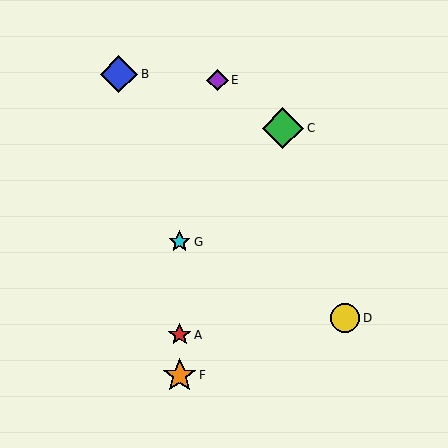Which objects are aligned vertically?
Objects A, F, G are aligned vertically.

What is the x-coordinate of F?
Object F is at x≈180.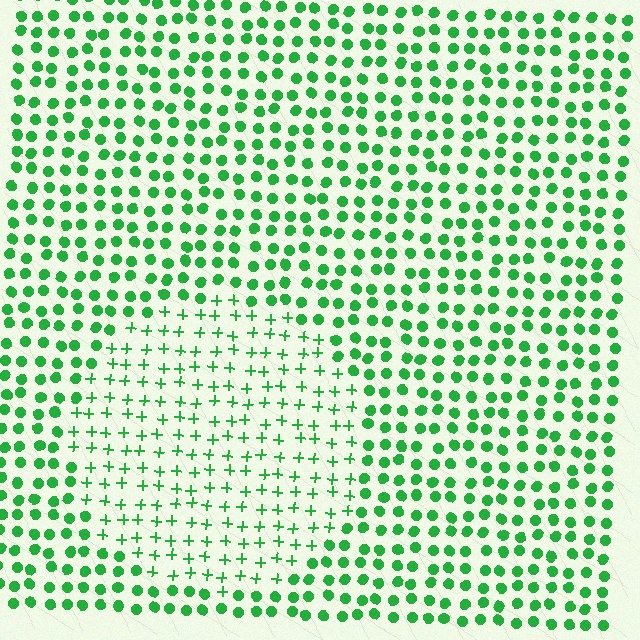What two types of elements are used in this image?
The image uses plus signs inside the circle region and circles outside it.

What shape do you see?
I see a circle.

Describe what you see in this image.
The image is filled with small green elements arranged in a uniform grid. A circle-shaped region contains plus signs, while the surrounding area contains circles. The boundary is defined purely by the change in element shape.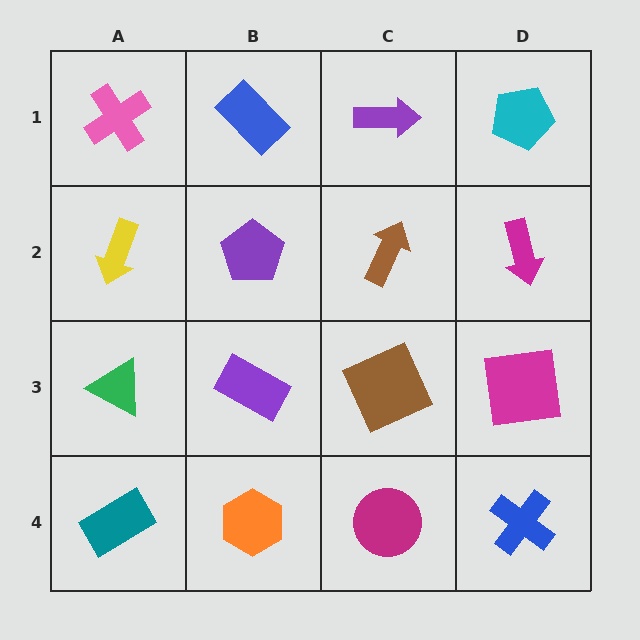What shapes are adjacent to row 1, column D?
A magenta arrow (row 2, column D), a purple arrow (row 1, column C).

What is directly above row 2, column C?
A purple arrow.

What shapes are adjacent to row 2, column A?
A pink cross (row 1, column A), a green triangle (row 3, column A), a purple pentagon (row 2, column B).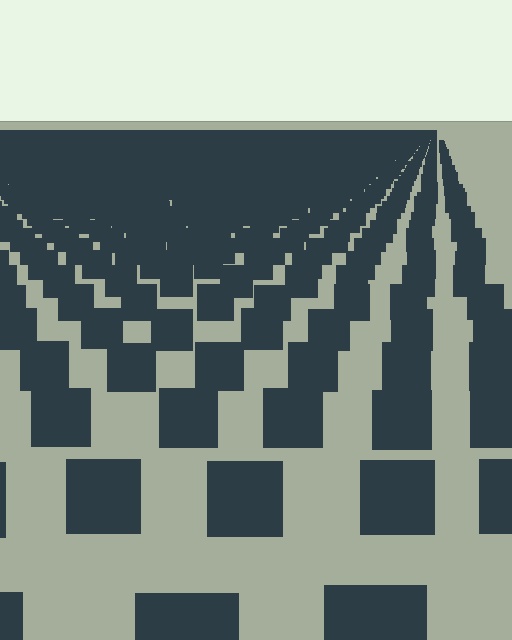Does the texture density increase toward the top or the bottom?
Density increases toward the top.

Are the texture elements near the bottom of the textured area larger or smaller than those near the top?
Larger. Near the bottom, elements are closer to the viewer and appear at a bigger on-screen size.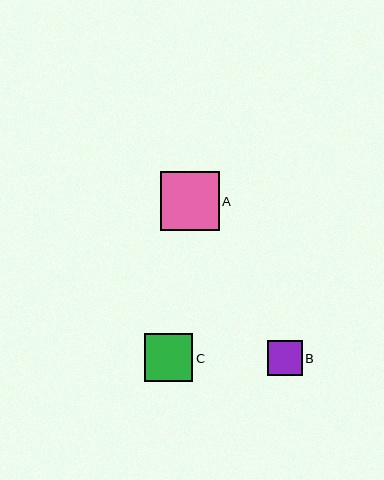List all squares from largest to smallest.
From largest to smallest: A, C, B.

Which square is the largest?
Square A is the largest with a size of approximately 59 pixels.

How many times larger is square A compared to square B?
Square A is approximately 1.7 times the size of square B.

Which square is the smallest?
Square B is the smallest with a size of approximately 35 pixels.